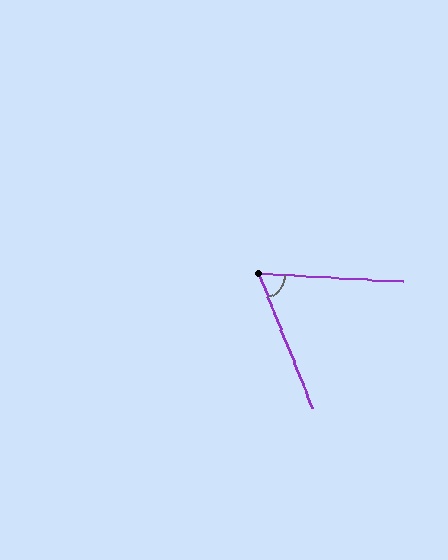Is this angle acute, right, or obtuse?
It is acute.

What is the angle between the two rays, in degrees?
Approximately 65 degrees.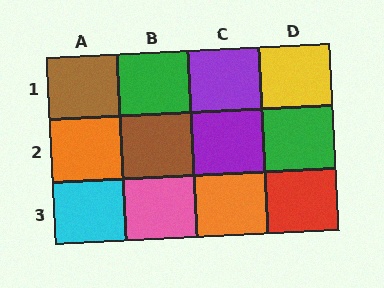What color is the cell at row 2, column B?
Brown.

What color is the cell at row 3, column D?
Red.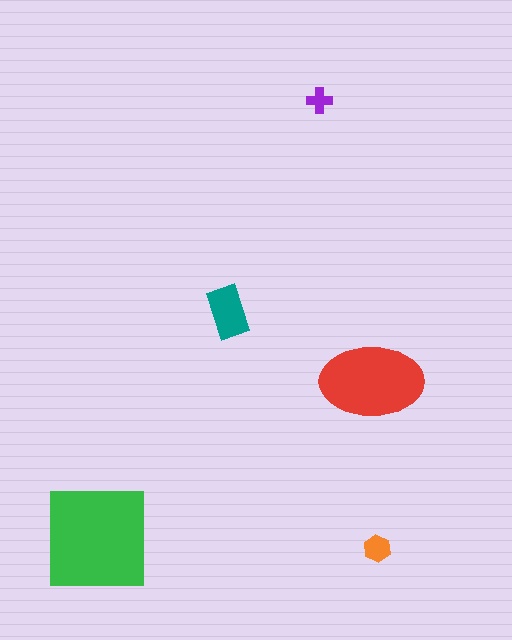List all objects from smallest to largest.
The purple cross, the orange hexagon, the teal rectangle, the red ellipse, the green square.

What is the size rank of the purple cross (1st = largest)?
5th.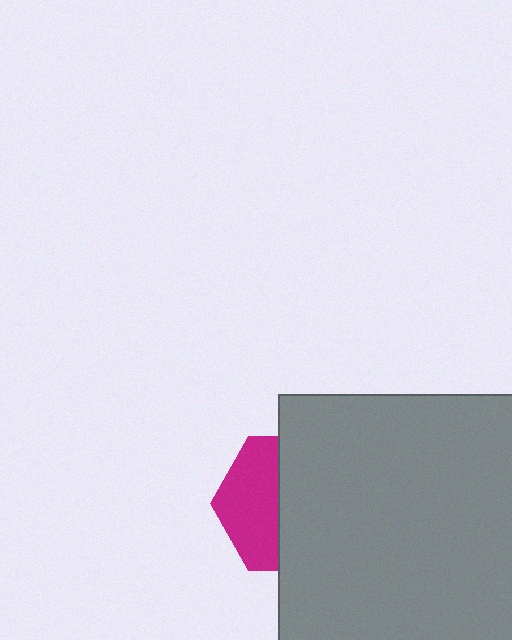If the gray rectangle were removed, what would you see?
You would see the complete magenta hexagon.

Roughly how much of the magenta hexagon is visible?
A small part of it is visible (roughly 41%).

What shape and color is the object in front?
The object in front is a gray rectangle.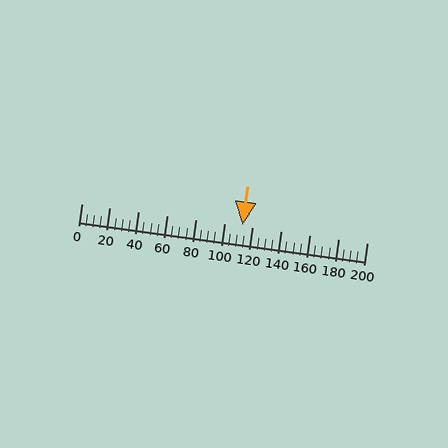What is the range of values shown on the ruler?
The ruler shows values from 0 to 200.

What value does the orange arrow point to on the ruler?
The orange arrow points to approximately 112.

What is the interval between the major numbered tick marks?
The major tick marks are spaced 20 units apart.